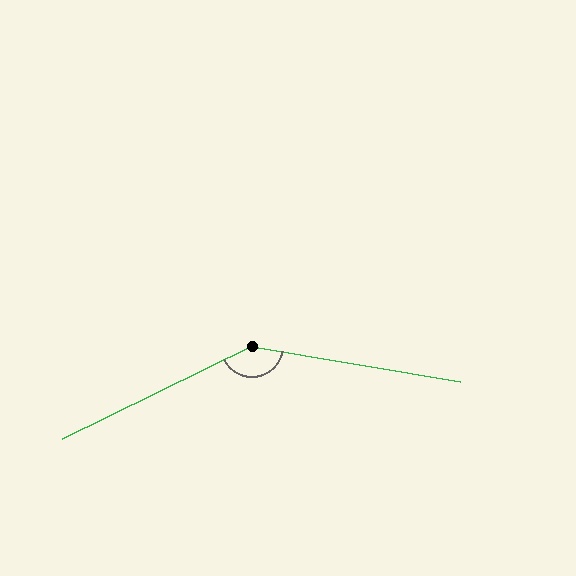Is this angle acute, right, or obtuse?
It is obtuse.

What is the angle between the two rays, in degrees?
Approximately 144 degrees.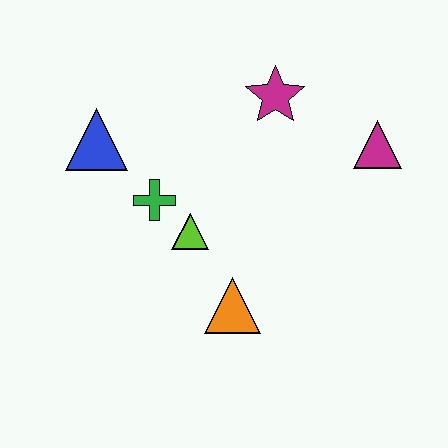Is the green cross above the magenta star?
No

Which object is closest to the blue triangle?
The green cross is closest to the blue triangle.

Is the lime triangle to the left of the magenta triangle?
Yes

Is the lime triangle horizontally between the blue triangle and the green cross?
No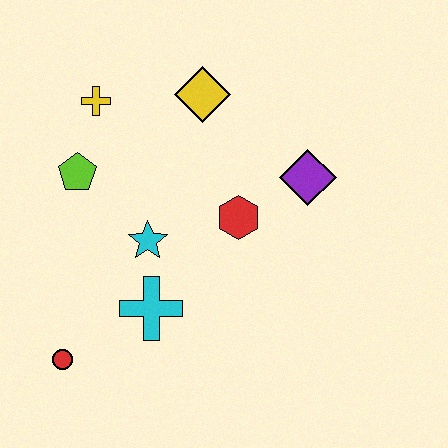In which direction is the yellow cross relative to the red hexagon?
The yellow cross is to the left of the red hexagon.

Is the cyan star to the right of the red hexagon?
No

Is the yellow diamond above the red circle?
Yes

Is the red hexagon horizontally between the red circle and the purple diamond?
Yes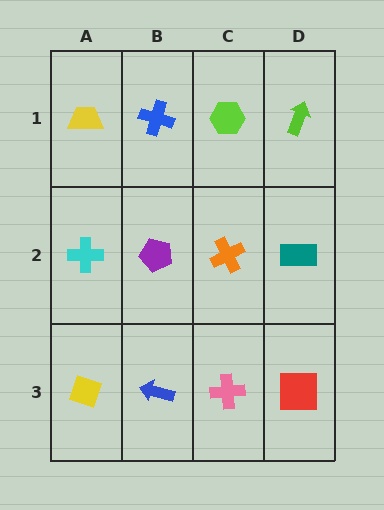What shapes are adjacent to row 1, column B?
A purple pentagon (row 2, column B), a yellow trapezoid (row 1, column A), a lime hexagon (row 1, column C).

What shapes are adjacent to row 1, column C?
An orange cross (row 2, column C), a blue cross (row 1, column B), a lime arrow (row 1, column D).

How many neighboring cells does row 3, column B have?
3.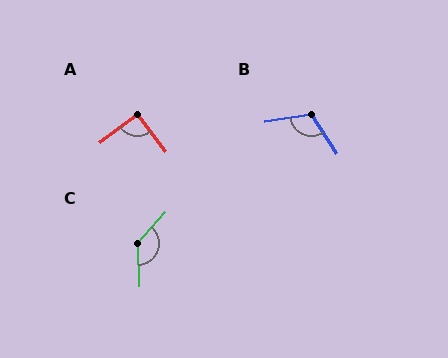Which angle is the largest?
C, at approximately 135 degrees.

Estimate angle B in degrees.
Approximately 115 degrees.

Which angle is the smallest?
A, at approximately 91 degrees.